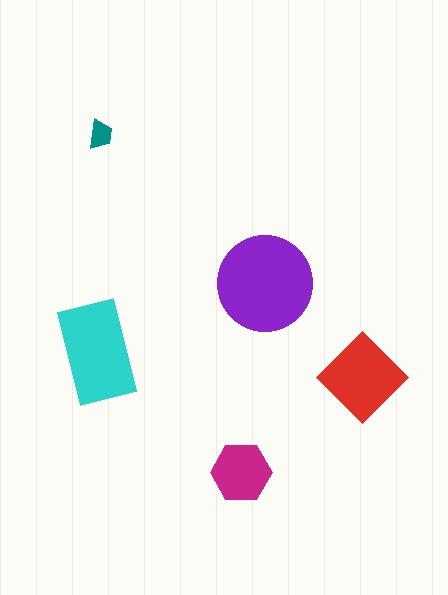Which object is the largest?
The purple circle.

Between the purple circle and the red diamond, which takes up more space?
The purple circle.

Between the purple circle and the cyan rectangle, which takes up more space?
The purple circle.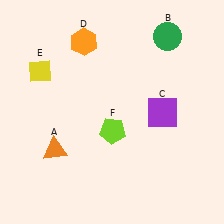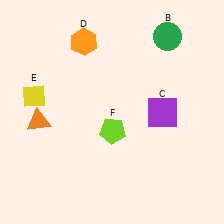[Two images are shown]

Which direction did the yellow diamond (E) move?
The yellow diamond (E) moved down.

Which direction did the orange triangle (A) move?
The orange triangle (A) moved up.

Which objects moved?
The objects that moved are: the orange triangle (A), the yellow diamond (E).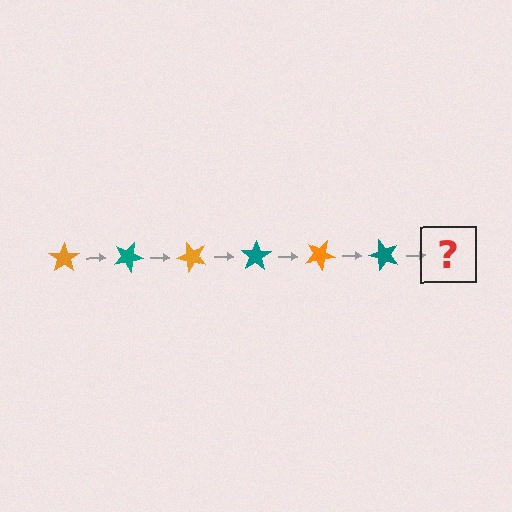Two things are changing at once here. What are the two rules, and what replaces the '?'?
The two rules are that it rotates 25 degrees each step and the color cycles through orange and teal. The '?' should be an orange star, rotated 150 degrees from the start.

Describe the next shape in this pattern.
It should be an orange star, rotated 150 degrees from the start.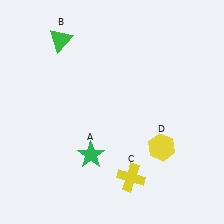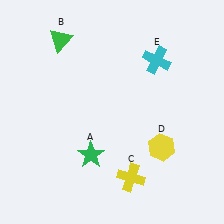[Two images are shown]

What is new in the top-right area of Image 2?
A cyan cross (E) was added in the top-right area of Image 2.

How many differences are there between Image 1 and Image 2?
There is 1 difference between the two images.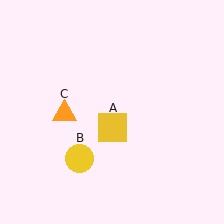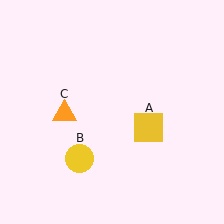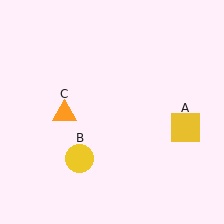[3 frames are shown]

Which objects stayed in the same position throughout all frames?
Yellow circle (object B) and orange triangle (object C) remained stationary.